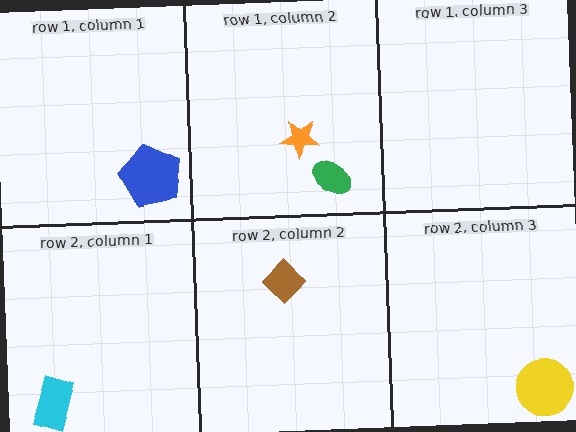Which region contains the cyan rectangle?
The row 2, column 1 region.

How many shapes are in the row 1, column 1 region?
1.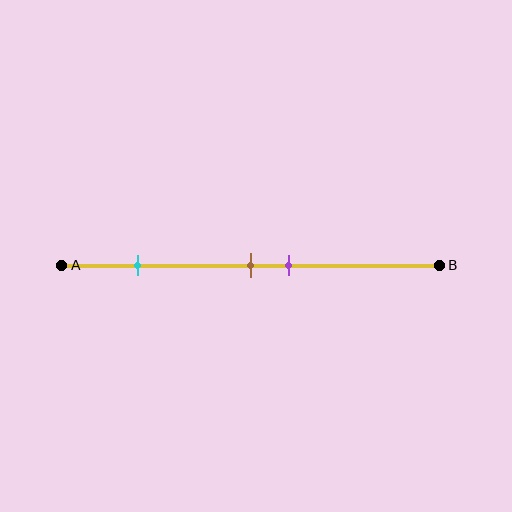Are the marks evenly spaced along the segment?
No, the marks are not evenly spaced.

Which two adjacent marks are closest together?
The brown and purple marks are the closest adjacent pair.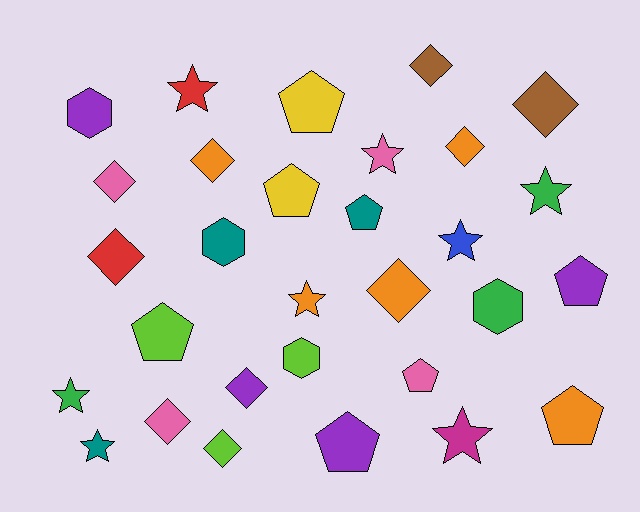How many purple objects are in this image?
There are 4 purple objects.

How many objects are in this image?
There are 30 objects.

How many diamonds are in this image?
There are 10 diamonds.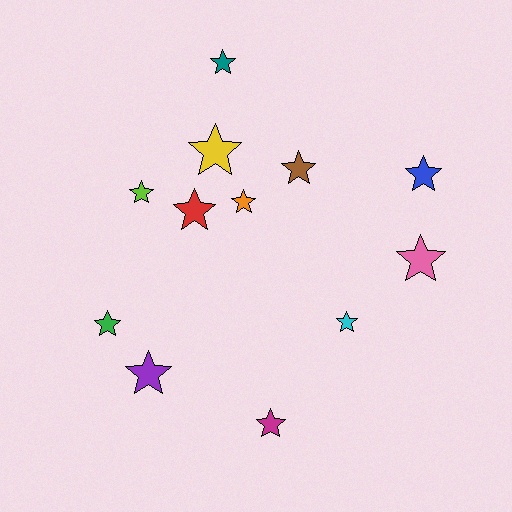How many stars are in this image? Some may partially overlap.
There are 12 stars.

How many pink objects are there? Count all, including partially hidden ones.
There is 1 pink object.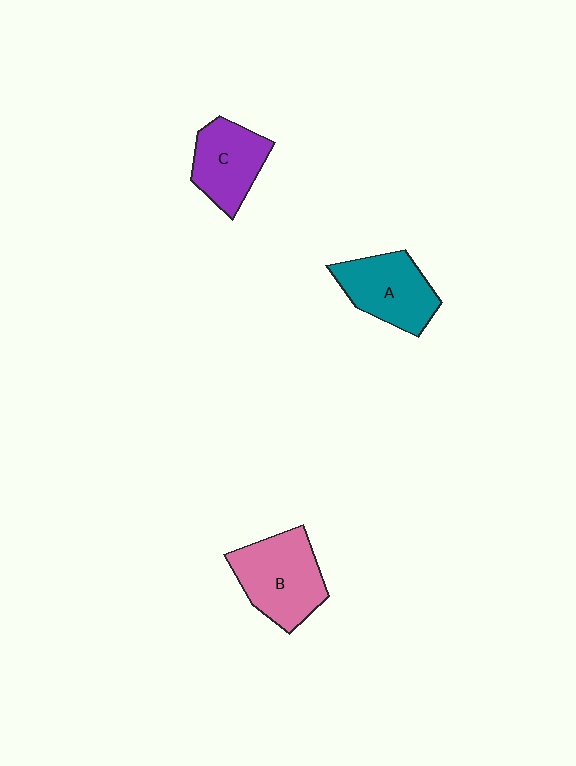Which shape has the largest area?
Shape B (pink).